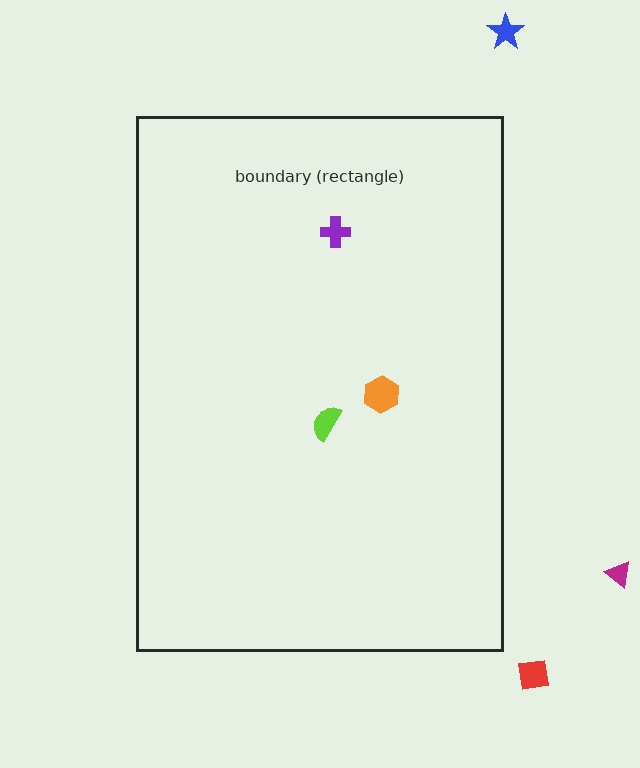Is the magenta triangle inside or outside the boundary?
Outside.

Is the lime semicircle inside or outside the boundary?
Inside.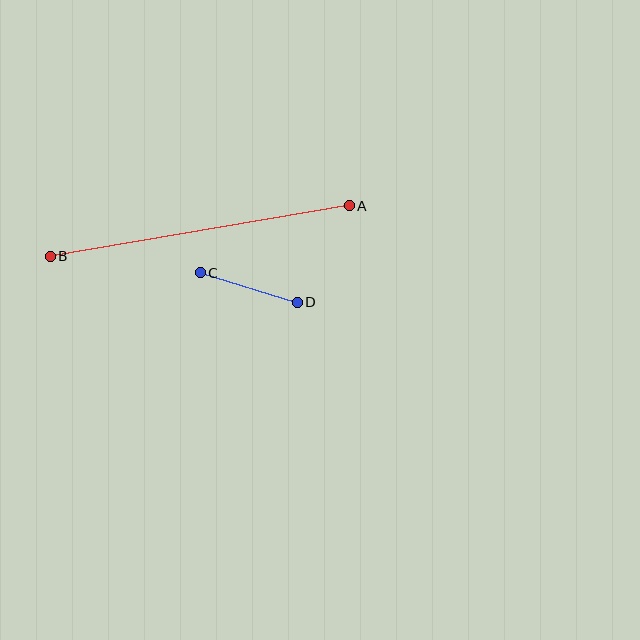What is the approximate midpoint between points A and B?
The midpoint is at approximately (200, 231) pixels.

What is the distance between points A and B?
The distance is approximately 303 pixels.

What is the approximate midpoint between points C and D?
The midpoint is at approximately (249, 287) pixels.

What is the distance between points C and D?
The distance is approximately 102 pixels.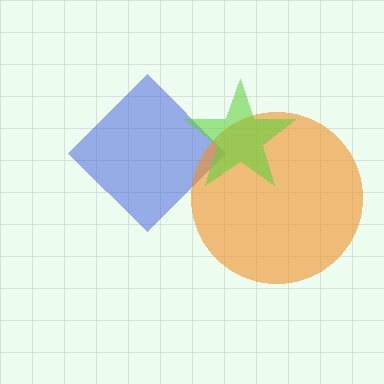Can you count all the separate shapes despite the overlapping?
Yes, there are 3 separate shapes.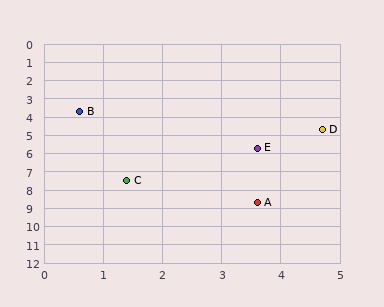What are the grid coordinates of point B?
Point B is at approximately (0.6, 3.7).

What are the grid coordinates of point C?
Point C is at approximately (1.4, 7.5).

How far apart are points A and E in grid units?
Points A and E are about 3.0 grid units apart.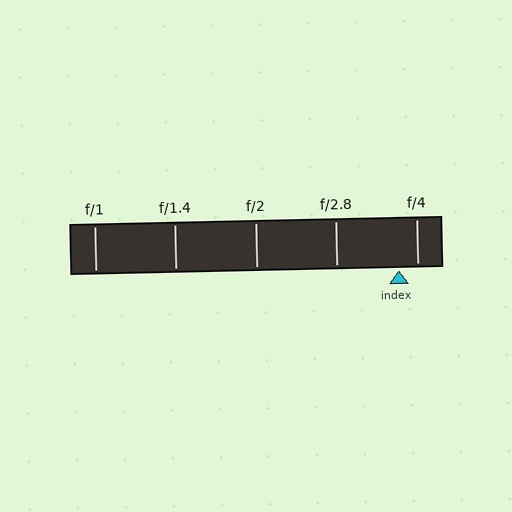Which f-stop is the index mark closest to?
The index mark is closest to f/4.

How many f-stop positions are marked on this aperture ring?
There are 5 f-stop positions marked.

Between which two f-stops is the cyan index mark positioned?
The index mark is between f/2.8 and f/4.